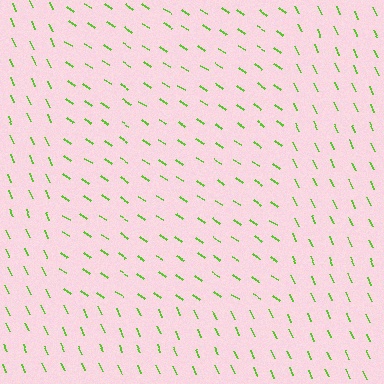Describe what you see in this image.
The image is filled with small lime line segments. A rectangle region in the image has lines oriented differently from the surrounding lines, creating a visible texture boundary.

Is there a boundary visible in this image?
Yes, there is a texture boundary formed by a change in line orientation.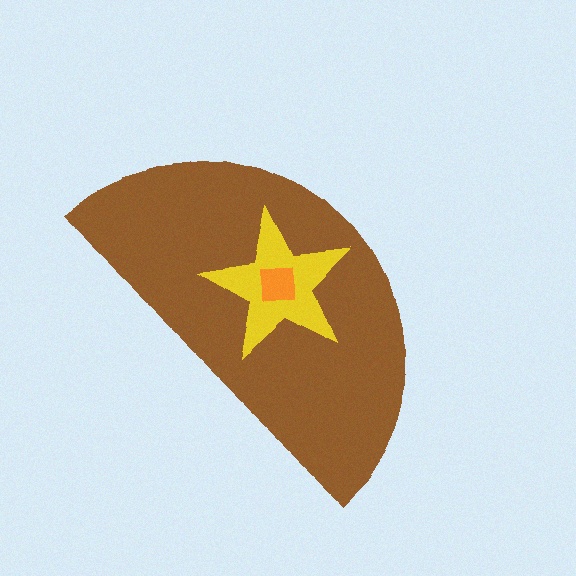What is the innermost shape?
The orange square.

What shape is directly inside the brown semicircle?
The yellow star.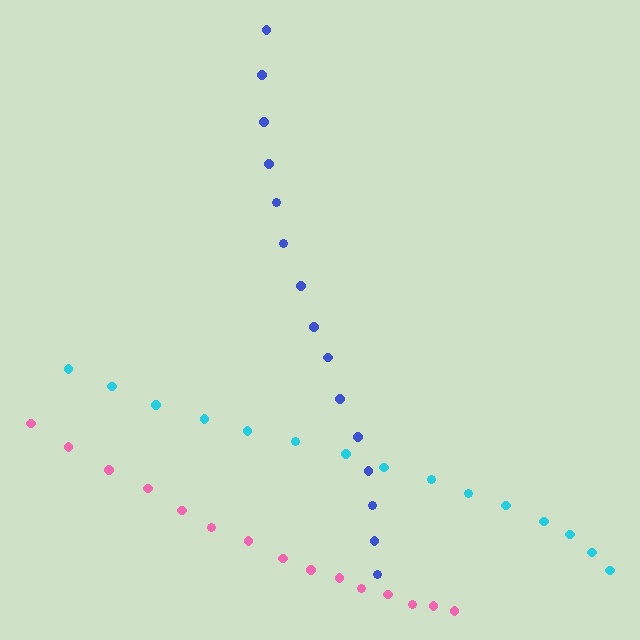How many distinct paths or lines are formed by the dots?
There are 3 distinct paths.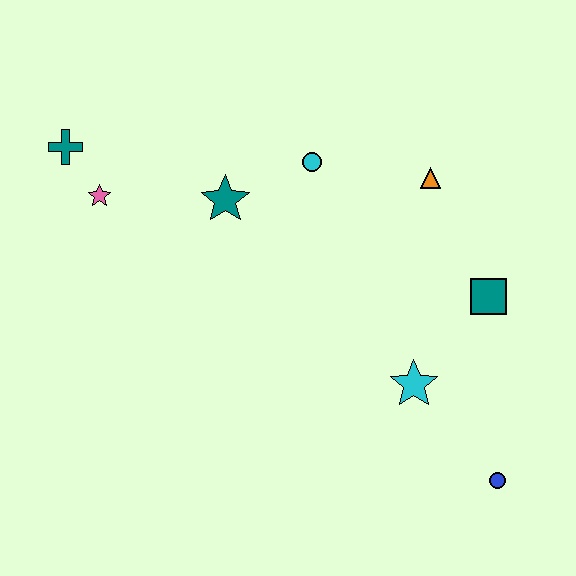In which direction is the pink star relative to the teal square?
The pink star is to the left of the teal square.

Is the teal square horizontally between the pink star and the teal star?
No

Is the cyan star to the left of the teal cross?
No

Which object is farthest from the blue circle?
The teal cross is farthest from the blue circle.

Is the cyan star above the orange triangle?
No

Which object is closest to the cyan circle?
The teal star is closest to the cyan circle.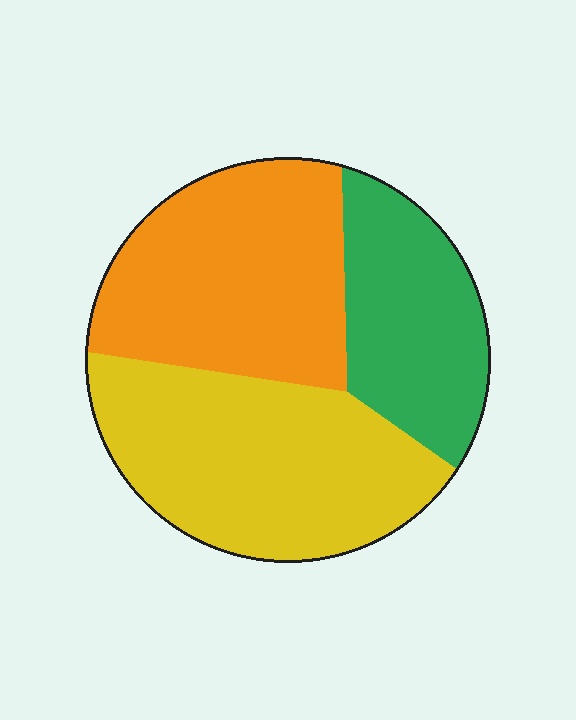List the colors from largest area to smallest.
From largest to smallest: yellow, orange, green.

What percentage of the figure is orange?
Orange covers about 35% of the figure.